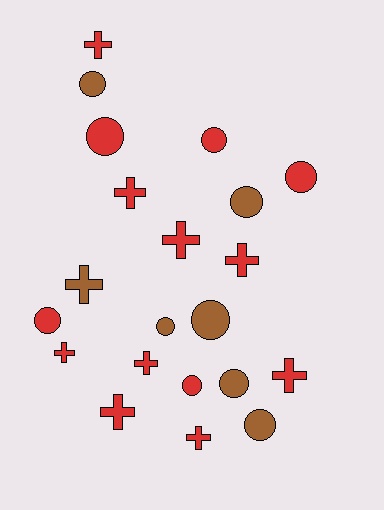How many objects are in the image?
There are 21 objects.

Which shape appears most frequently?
Circle, with 11 objects.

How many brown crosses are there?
There is 1 brown cross.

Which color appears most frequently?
Red, with 14 objects.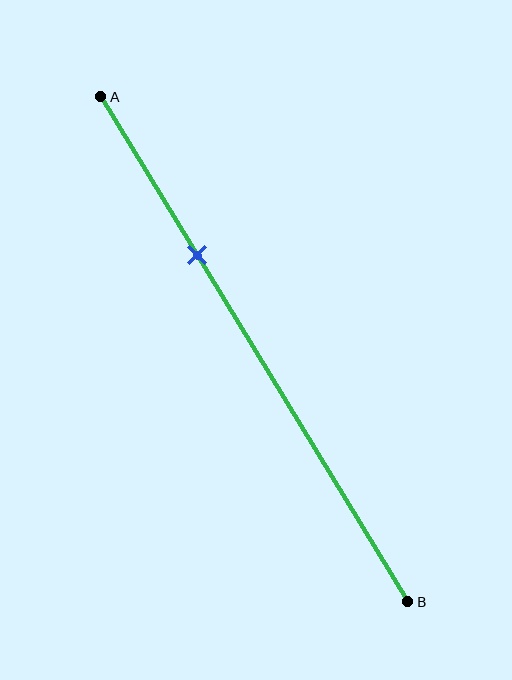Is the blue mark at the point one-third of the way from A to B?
Yes, the mark is approximately at the one-third point.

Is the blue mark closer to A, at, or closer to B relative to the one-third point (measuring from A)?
The blue mark is approximately at the one-third point of segment AB.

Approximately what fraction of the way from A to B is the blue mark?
The blue mark is approximately 30% of the way from A to B.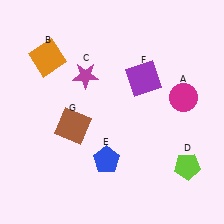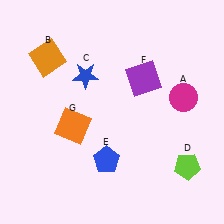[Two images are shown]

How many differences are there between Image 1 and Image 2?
There are 2 differences between the two images.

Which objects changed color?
C changed from magenta to blue. G changed from brown to orange.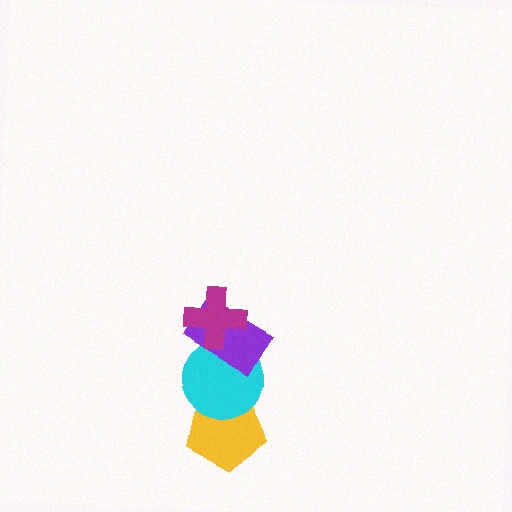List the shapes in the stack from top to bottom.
From top to bottom: the magenta cross, the purple rectangle, the cyan circle, the yellow pentagon.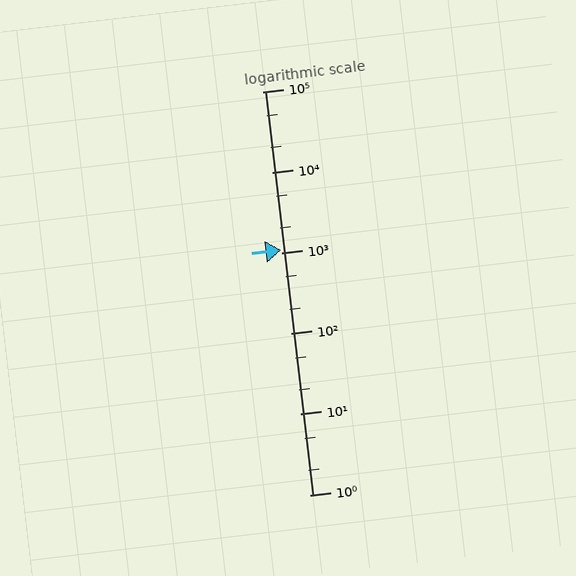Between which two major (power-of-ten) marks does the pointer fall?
The pointer is between 1000 and 10000.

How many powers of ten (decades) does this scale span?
The scale spans 5 decades, from 1 to 100000.